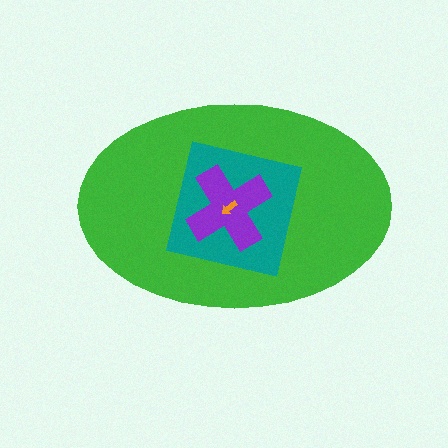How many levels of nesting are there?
4.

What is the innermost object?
The orange arrow.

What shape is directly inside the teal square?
The purple cross.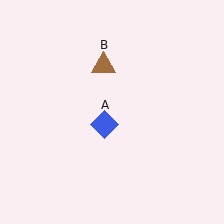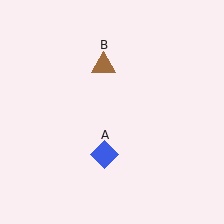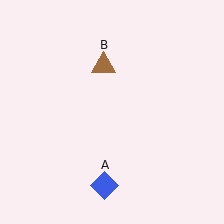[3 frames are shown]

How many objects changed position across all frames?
1 object changed position: blue diamond (object A).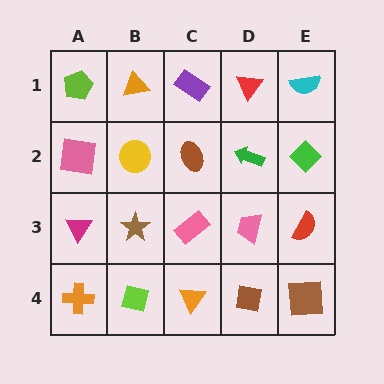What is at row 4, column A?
An orange cross.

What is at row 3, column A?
A magenta triangle.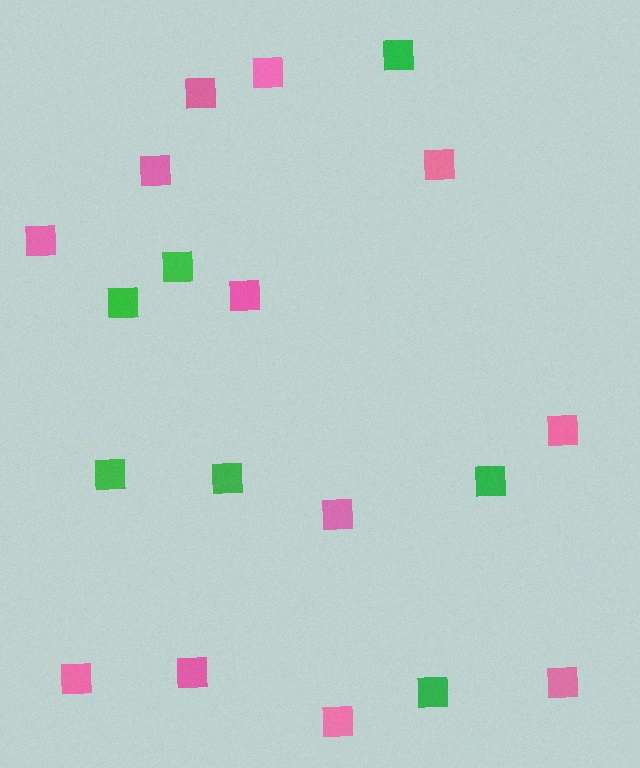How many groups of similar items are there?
There are 2 groups: one group of green squares (7) and one group of pink squares (12).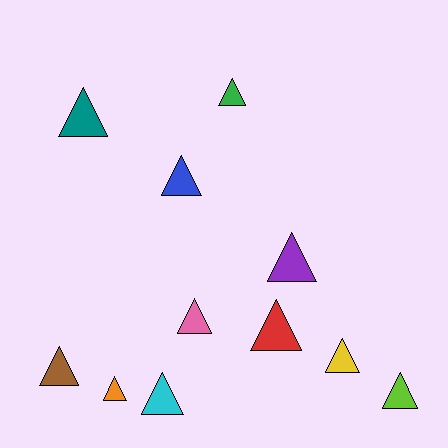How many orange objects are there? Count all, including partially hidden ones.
There is 1 orange object.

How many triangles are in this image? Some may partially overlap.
There are 11 triangles.